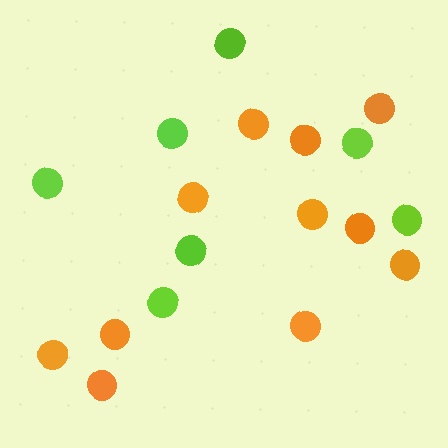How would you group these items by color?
There are 2 groups: one group of lime circles (7) and one group of orange circles (11).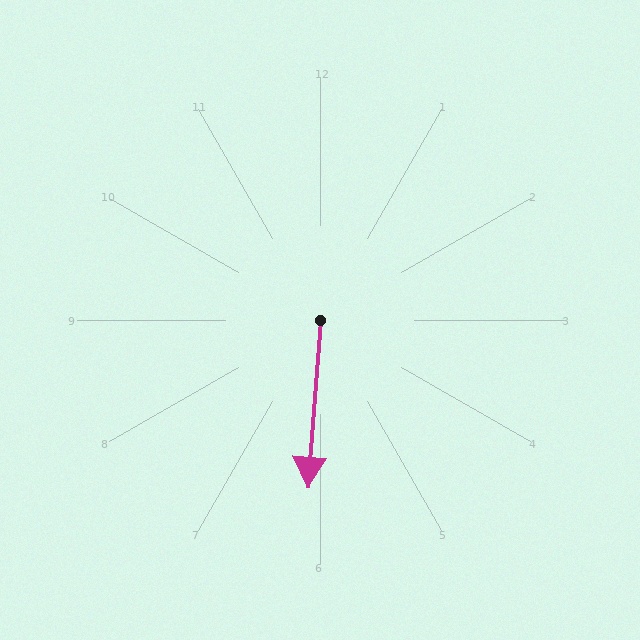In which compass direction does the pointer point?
South.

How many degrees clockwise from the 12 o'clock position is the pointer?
Approximately 184 degrees.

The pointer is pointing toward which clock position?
Roughly 6 o'clock.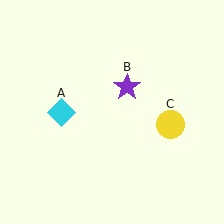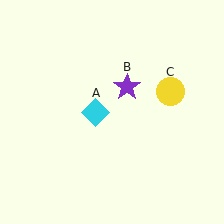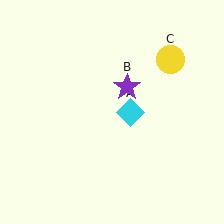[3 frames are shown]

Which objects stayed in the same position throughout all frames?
Purple star (object B) remained stationary.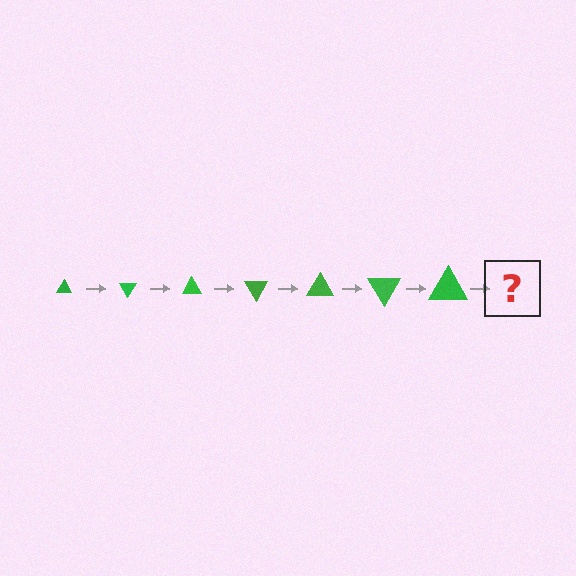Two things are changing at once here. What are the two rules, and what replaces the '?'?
The two rules are that the triangle grows larger each step and it rotates 60 degrees each step. The '?' should be a triangle, larger than the previous one and rotated 420 degrees from the start.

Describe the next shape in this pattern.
It should be a triangle, larger than the previous one and rotated 420 degrees from the start.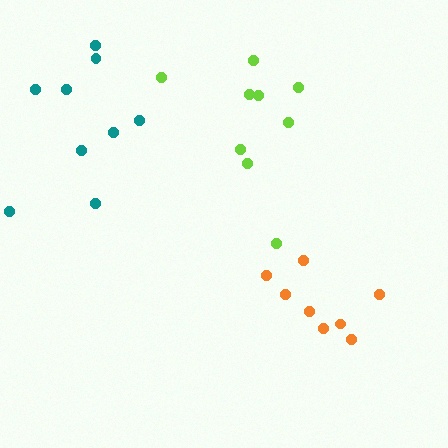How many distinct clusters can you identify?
There are 3 distinct clusters.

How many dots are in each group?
Group 1: 9 dots, Group 2: 8 dots, Group 3: 9 dots (26 total).